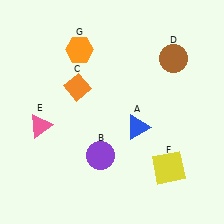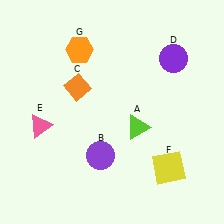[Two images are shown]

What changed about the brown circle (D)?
In Image 1, D is brown. In Image 2, it changed to purple.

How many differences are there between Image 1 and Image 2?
There are 2 differences between the two images.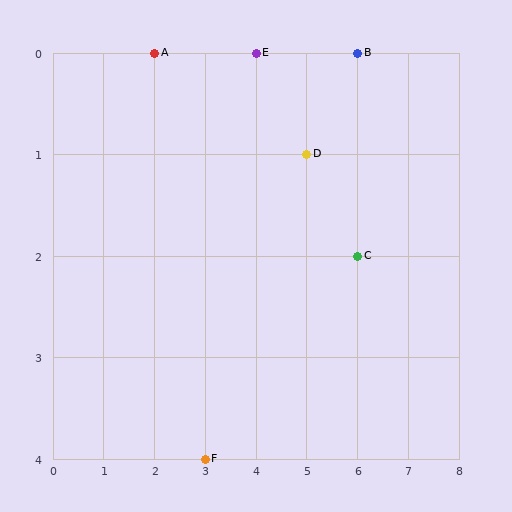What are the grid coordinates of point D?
Point D is at grid coordinates (5, 1).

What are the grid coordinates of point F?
Point F is at grid coordinates (3, 4).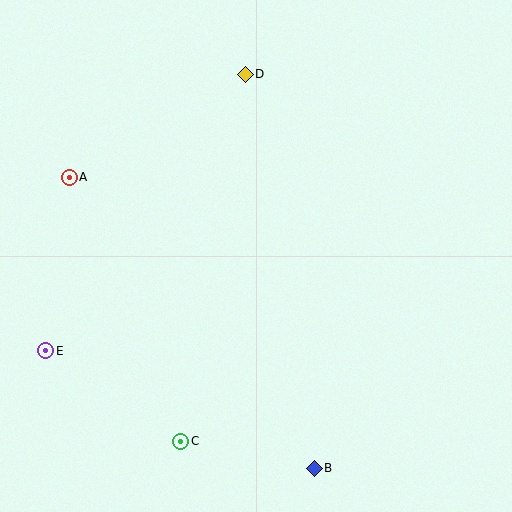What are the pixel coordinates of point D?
Point D is at (245, 74).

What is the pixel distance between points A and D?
The distance between A and D is 204 pixels.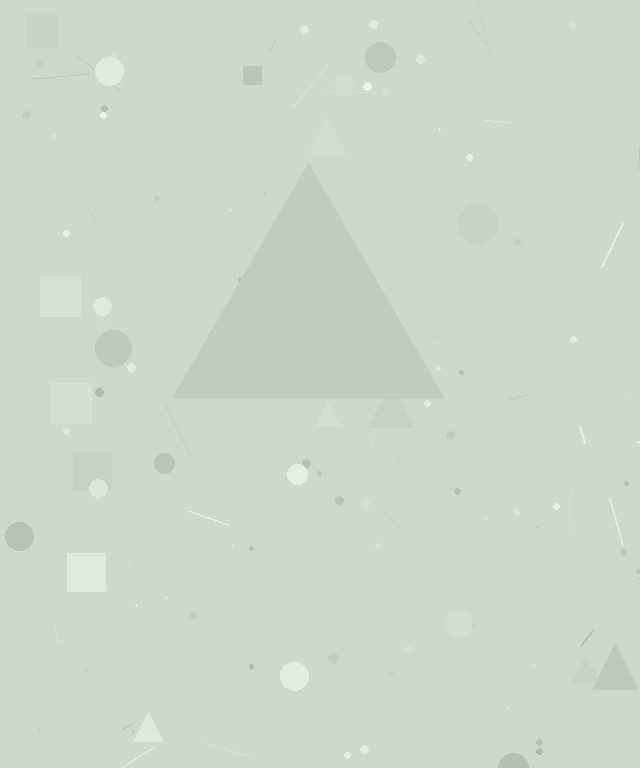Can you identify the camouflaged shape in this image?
The camouflaged shape is a triangle.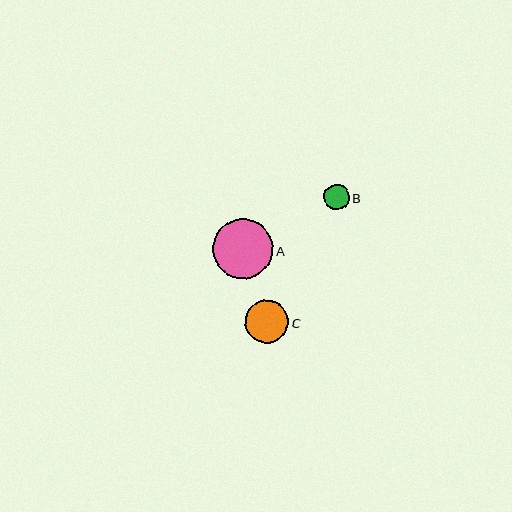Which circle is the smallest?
Circle B is the smallest with a size of approximately 25 pixels.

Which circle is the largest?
Circle A is the largest with a size of approximately 60 pixels.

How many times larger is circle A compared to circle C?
Circle A is approximately 1.4 times the size of circle C.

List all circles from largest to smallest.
From largest to smallest: A, C, B.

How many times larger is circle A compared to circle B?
Circle A is approximately 2.4 times the size of circle B.